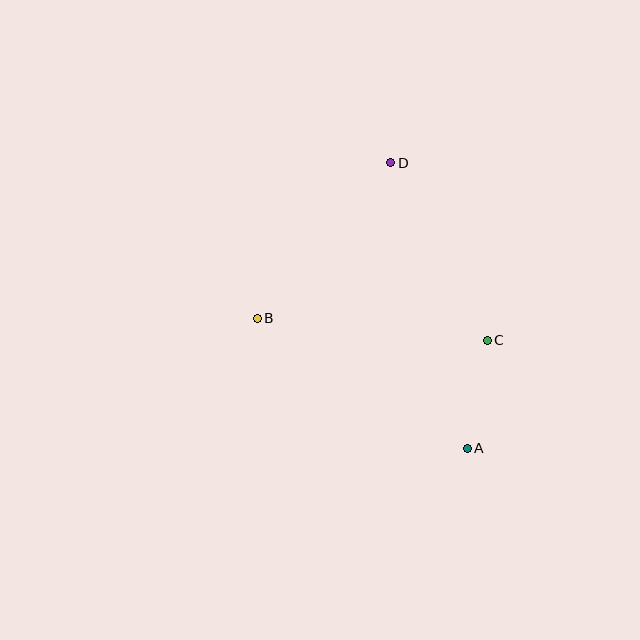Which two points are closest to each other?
Points A and C are closest to each other.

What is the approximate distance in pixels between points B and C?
The distance between B and C is approximately 231 pixels.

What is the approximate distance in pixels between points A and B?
The distance between A and B is approximately 247 pixels.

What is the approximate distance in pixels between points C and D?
The distance between C and D is approximately 202 pixels.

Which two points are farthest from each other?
Points A and D are farthest from each other.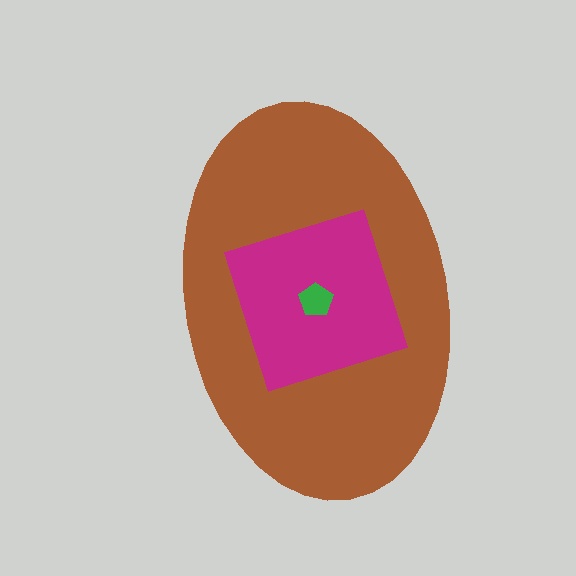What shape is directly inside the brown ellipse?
The magenta square.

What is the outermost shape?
The brown ellipse.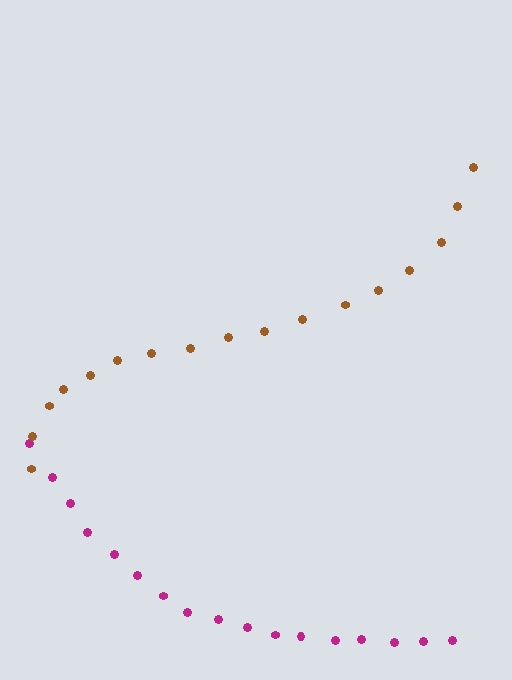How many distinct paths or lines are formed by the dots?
There are 2 distinct paths.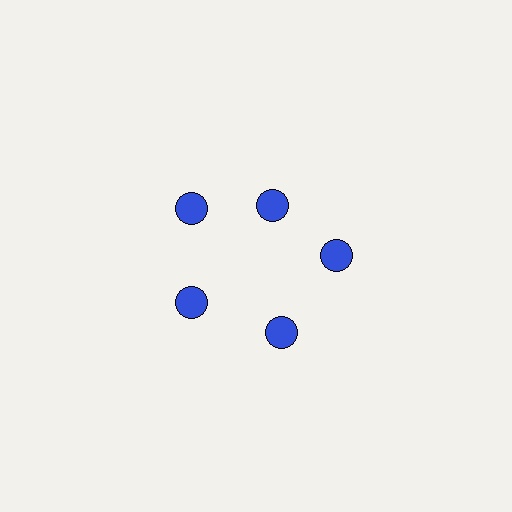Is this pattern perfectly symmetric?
No. The 5 blue circles are arranged in a ring, but one element near the 1 o'clock position is pulled inward toward the center, breaking the 5-fold rotational symmetry.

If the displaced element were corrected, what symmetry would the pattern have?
It would have 5-fold rotational symmetry — the pattern would map onto itself every 72 degrees.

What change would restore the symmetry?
The symmetry would be restored by moving it outward, back onto the ring so that all 5 circles sit at equal angles and equal distance from the center.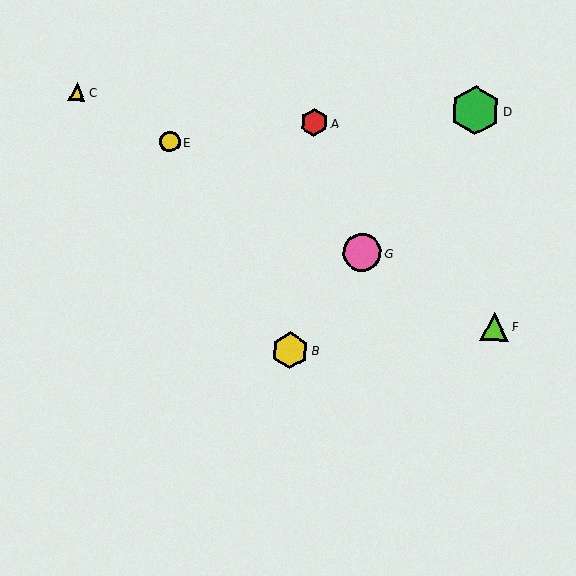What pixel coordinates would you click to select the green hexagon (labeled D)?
Click at (475, 110) to select the green hexagon D.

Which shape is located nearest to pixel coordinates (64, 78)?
The yellow triangle (labeled C) at (77, 92) is nearest to that location.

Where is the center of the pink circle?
The center of the pink circle is at (362, 253).